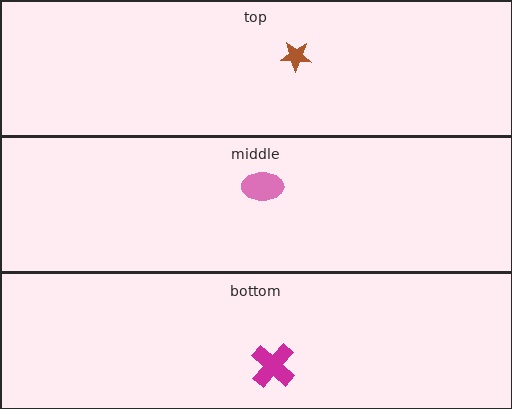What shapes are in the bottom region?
The magenta cross.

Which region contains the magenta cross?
The bottom region.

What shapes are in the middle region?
The pink ellipse.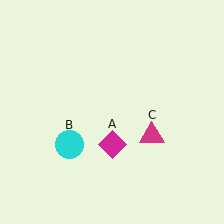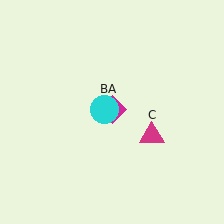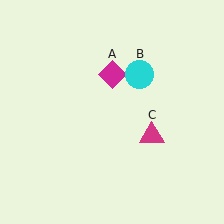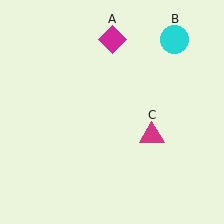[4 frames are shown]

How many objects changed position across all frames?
2 objects changed position: magenta diamond (object A), cyan circle (object B).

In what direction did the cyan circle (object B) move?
The cyan circle (object B) moved up and to the right.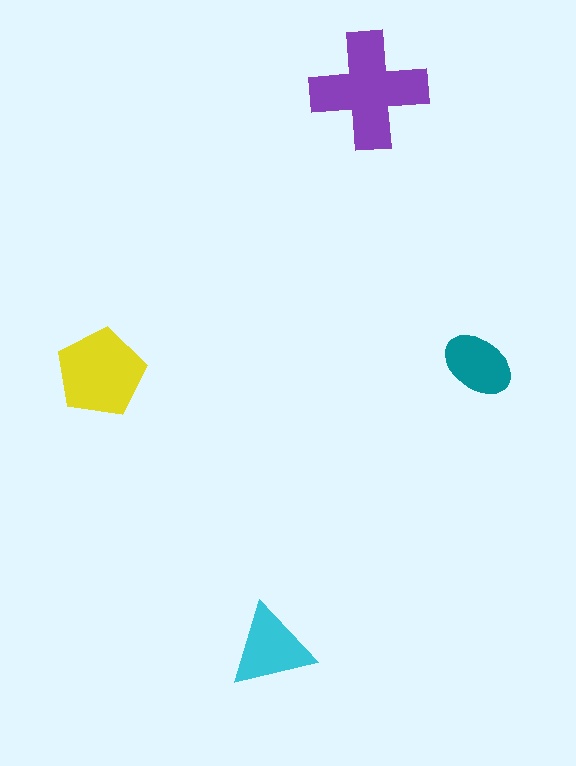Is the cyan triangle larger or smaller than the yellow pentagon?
Smaller.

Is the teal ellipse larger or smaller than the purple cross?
Smaller.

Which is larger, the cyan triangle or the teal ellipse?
The cyan triangle.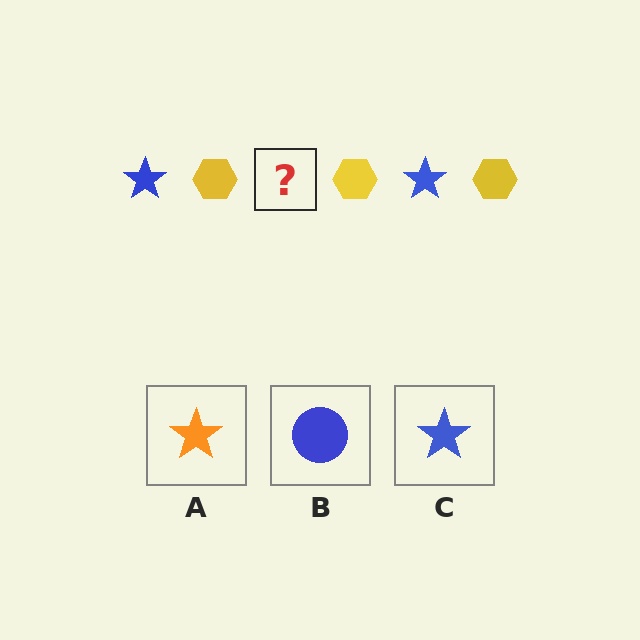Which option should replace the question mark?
Option C.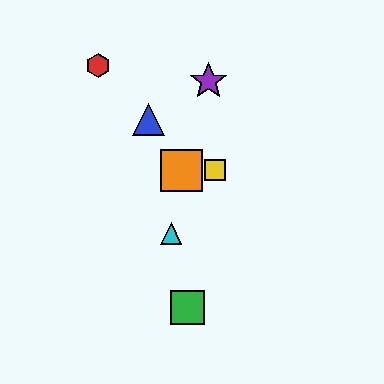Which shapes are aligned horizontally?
The yellow square, the orange square are aligned horizontally.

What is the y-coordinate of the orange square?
The orange square is at y≈170.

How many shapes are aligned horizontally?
2 shapes (the yellow square, the orange square) are aligned horizontally.